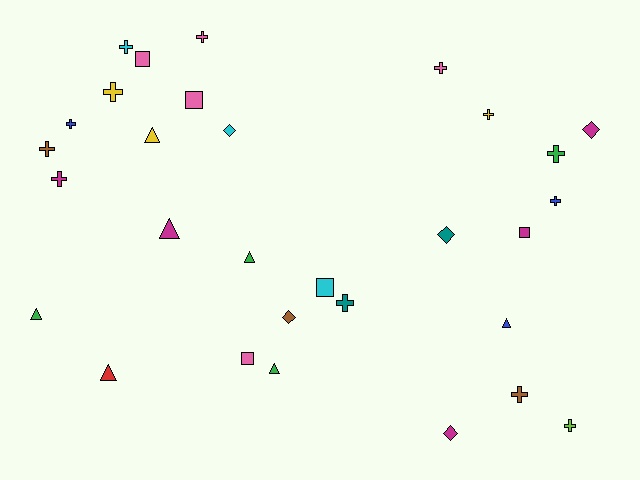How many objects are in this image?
There are 30 objects.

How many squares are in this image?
There are 5 squares.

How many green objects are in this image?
There are 4 green objects.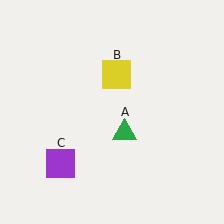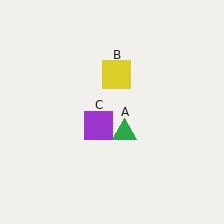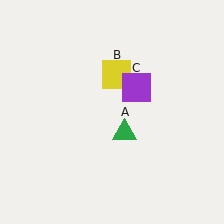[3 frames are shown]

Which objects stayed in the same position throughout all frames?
Green triangle (object A) and yellow square (object B) remained stationary.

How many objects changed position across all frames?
1 object changed position: purple square (object C).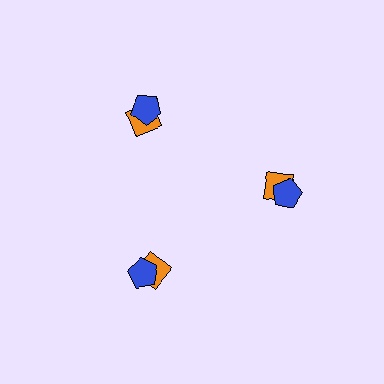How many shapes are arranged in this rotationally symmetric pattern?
There are 6 shapes, arranged in 3 groups of 2.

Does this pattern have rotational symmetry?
Yes, this pattern has 3-fold rotational symmetry. It looks the same after rotating 120 degrees around the center.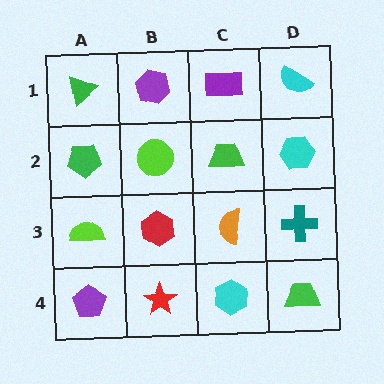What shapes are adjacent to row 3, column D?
A cyan hexagon (row 2, column D), a green trapezoid (row 4, column D), an orange semicircle (row 3, column C).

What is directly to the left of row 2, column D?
A green trapezoid.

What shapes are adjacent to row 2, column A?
A green triangle (row 1, column A), a lime semicircle (row 3, column A), a lime circle (row 2, column B).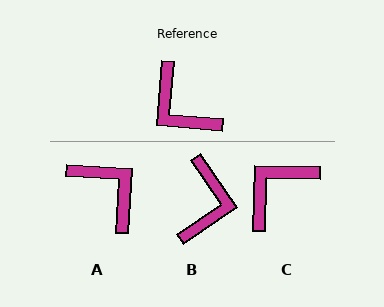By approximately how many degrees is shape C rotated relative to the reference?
Approximately 87 degrees clockwise.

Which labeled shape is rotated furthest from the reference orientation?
A, about 179 degrees away.